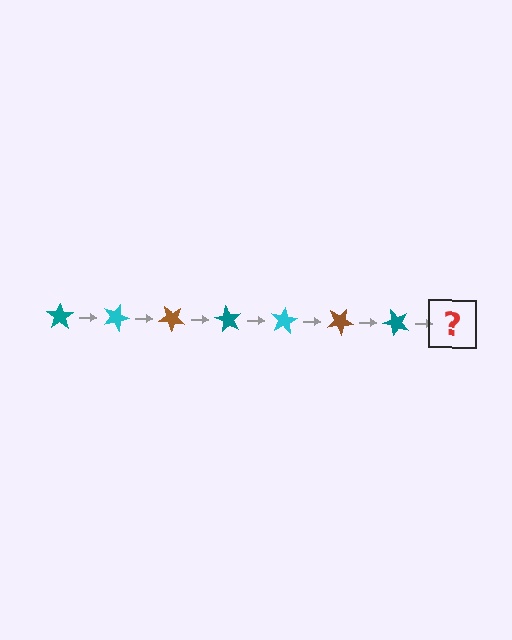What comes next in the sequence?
The next element should be a cyan star, rotated 140 degrees from the start.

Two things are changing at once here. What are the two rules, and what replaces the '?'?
The two rules are that it rotates 20 degrees each step and the color cycles through teal, cyan, and brown. The '?' should be a cyan star, rotated 140 degrees from the start.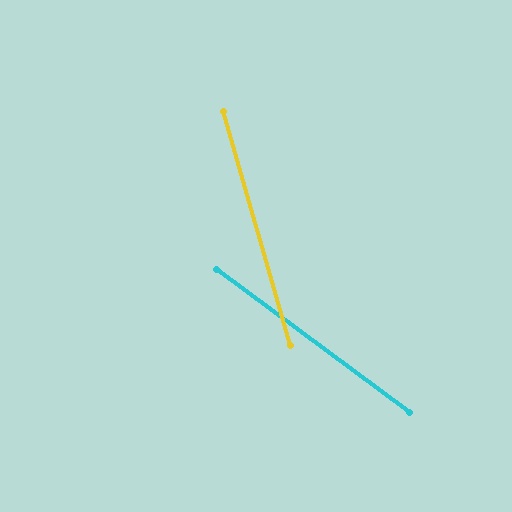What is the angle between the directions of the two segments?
Approximately 38 degrees.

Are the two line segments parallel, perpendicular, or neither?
Neither parallel nor perpendicular — they differ by about 38°.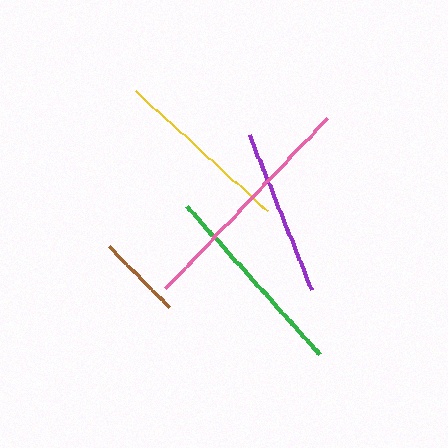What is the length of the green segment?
The green segment is approximately 199 pixels long.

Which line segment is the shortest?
The brown line is the shortest at approximately 86 pixels.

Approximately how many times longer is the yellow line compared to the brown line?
The yellow line is approximately 2.1 times the length of the brown line.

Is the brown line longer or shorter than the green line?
The green line is longer than the brown line.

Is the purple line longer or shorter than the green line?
The green line is longer than the purple line.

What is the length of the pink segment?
The pink segment is approximately 235 pixels long.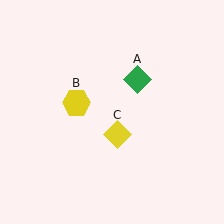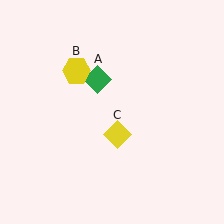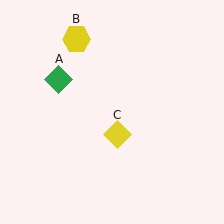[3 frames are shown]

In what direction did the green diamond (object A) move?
The green diamond (object A) moved left.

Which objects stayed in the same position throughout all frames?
Yellow diamond (object C) remained stationary.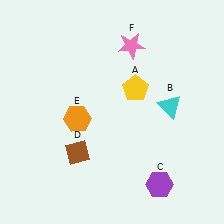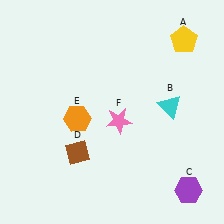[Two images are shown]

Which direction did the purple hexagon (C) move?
The purple hexagon (C) moved right.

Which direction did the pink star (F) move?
The pink star (F) moved down.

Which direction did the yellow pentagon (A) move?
The yellow pentagon (A) moved up.